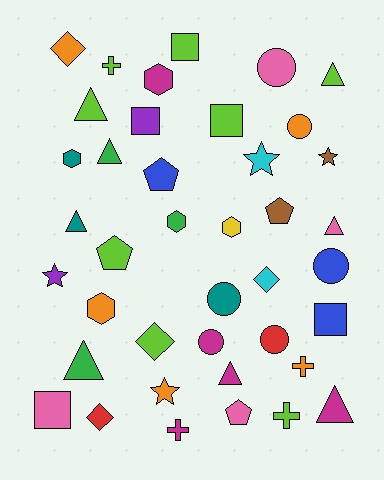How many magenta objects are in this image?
There are 5 magenta objects.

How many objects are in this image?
There are 40 objects.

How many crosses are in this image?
There are 4 crosses.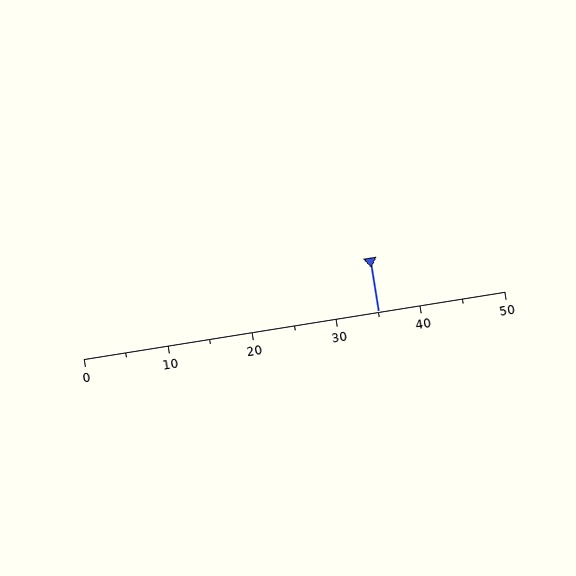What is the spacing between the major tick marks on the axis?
The major ticks are spaced 10 apart.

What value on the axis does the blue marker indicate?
The marker indicates approximately 35.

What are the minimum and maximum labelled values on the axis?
The axis runs from 0 to 50.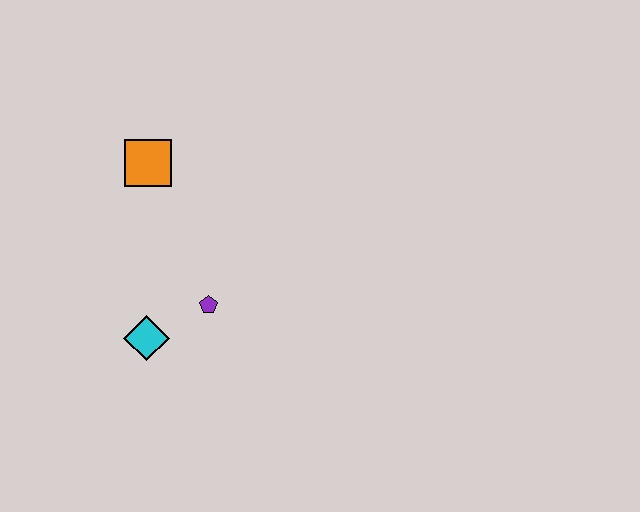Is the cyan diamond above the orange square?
No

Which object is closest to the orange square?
The purple pentagon is closest to the orange square.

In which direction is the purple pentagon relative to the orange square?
The purple pentagon is below the orange square.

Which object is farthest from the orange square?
The cyan diamond is farthest from the orange square.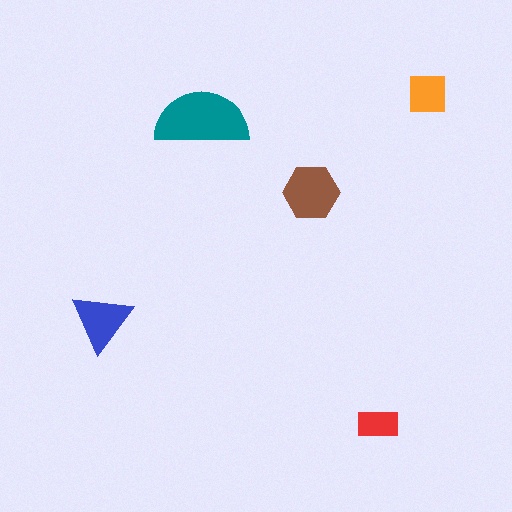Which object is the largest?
The teal semicircle.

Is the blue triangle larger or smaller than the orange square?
Larger.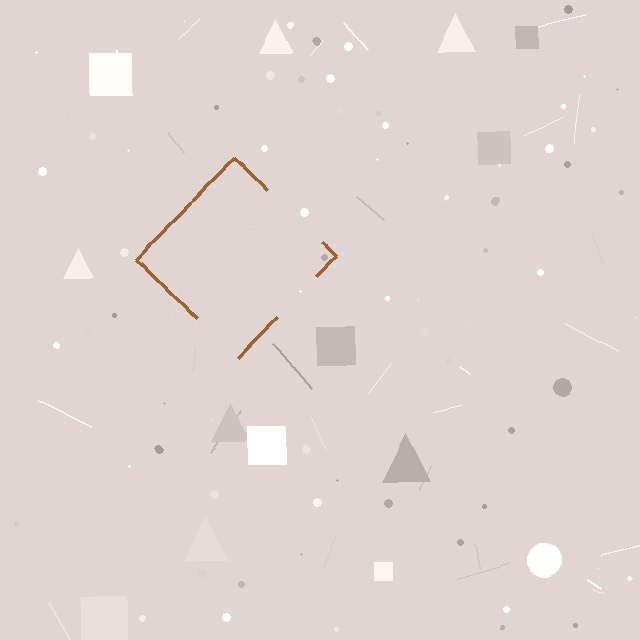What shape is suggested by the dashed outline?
The dashed outline suggests a diamond.